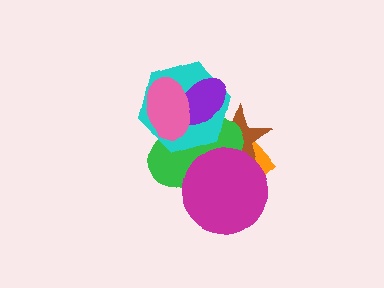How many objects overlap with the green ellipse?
6 objects overlap with the green ellipse.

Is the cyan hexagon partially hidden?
Yes, it is partially covered by another shape.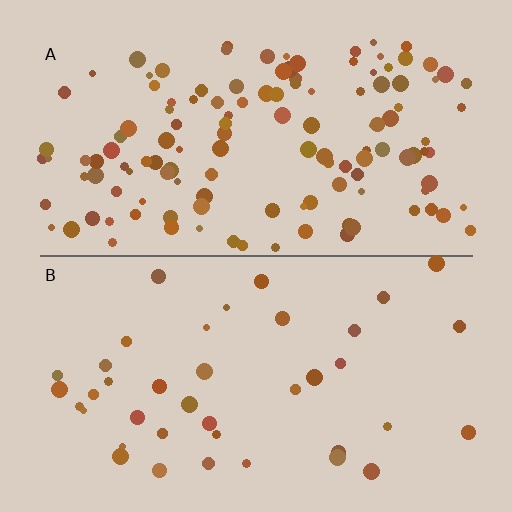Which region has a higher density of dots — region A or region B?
A (the top).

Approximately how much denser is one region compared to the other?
Approximately 3.2× — region A over region B.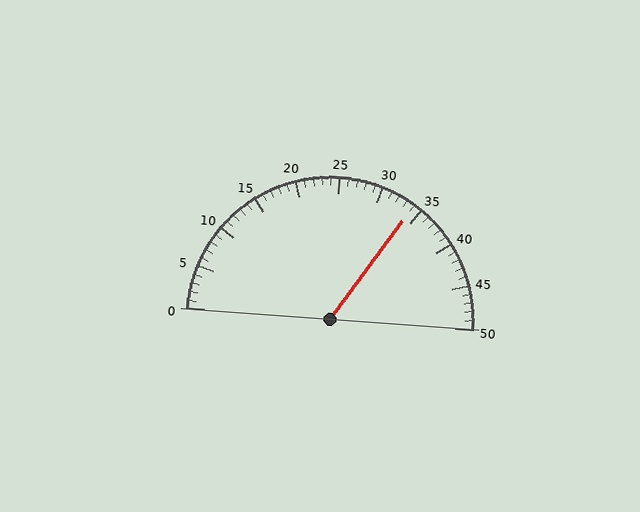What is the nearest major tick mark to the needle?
The nearest major tick mark is 35.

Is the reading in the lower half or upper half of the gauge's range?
The reading is in the upper half of the range (0 to 50).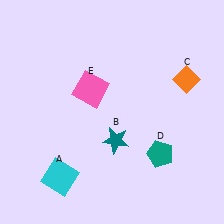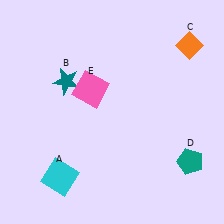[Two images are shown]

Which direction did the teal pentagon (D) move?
The teal pentagon (D) moved right.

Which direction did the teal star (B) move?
The teal star (B) moved up.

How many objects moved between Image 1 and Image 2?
3 objects moved between the two images.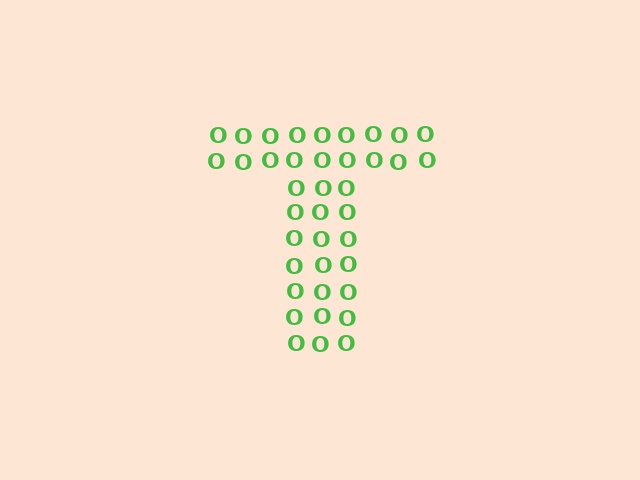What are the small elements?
The small elements are letter O's.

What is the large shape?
The large shape is the letter T.